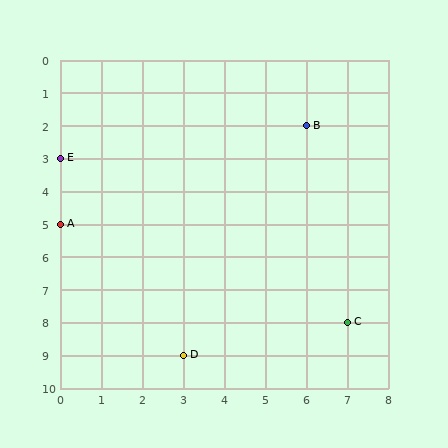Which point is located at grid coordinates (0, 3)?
Point E is at (0, 3).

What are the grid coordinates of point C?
Point C is at grid coordinates (7, 8).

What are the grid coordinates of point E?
Point E is at grid coordinates (0, 3).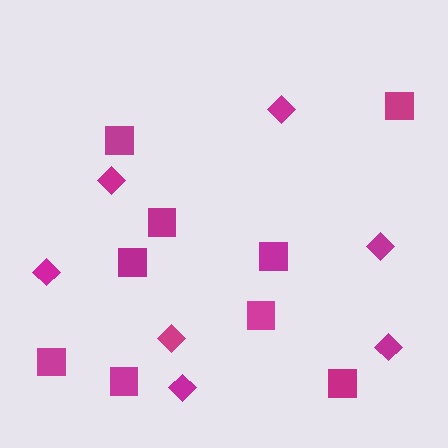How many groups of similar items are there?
There are 2 groups: one group of squares (9) and one group of diamonds (7).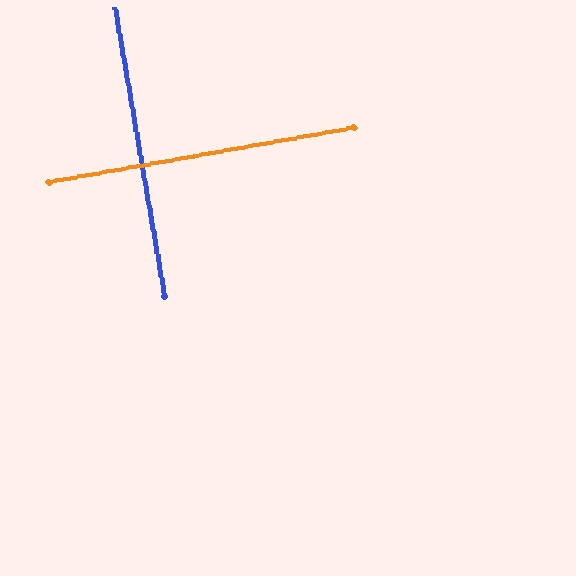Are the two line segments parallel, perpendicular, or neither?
Perpendicular — they meet at approximately 90°.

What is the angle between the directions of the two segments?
Approximately 90 degrees.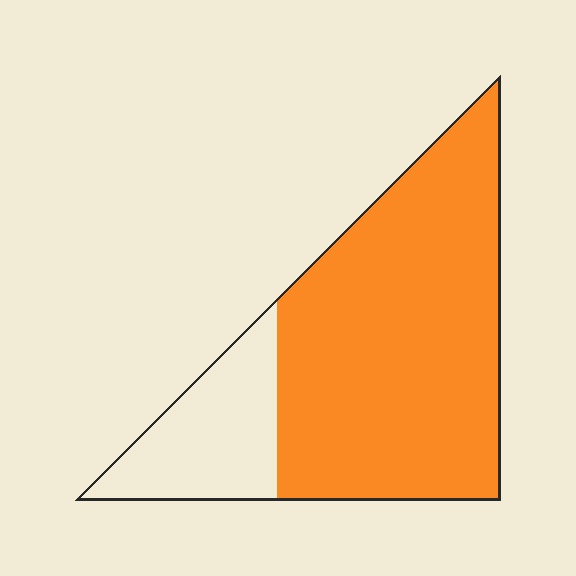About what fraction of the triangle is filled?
About three quarters (3/4).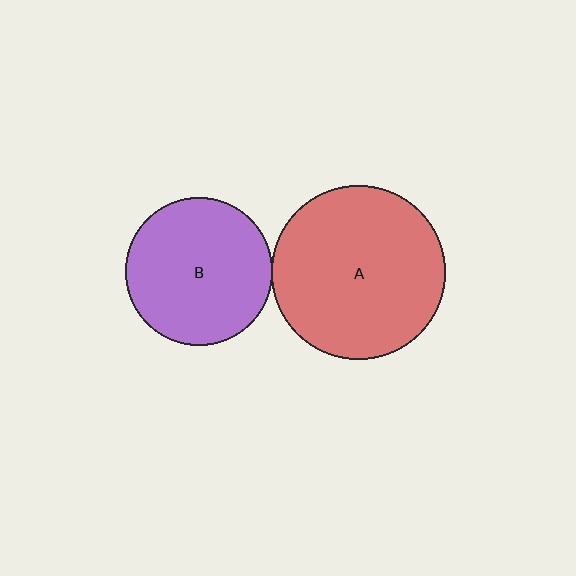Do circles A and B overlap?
Yes.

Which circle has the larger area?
Circle A (red).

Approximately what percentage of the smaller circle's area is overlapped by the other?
Approximately 5%.